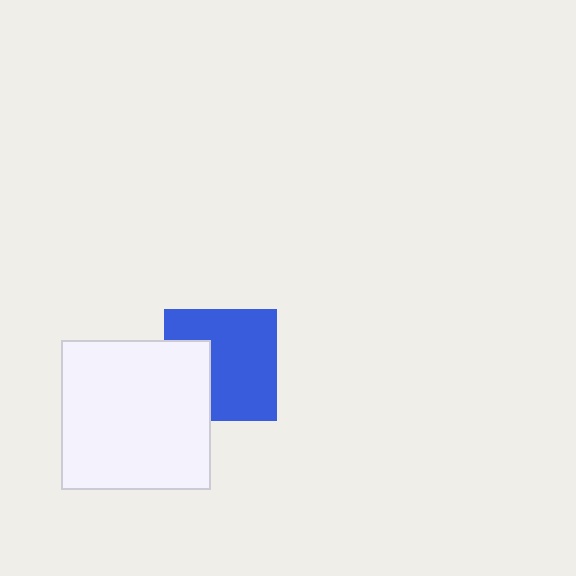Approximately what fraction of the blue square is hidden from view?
Roughly 31% of the blue square is hidden behind the white square.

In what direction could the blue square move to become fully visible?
The blue square could move right. That would shift it out from behind the white square entirely.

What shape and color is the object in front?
The object in front is a white square.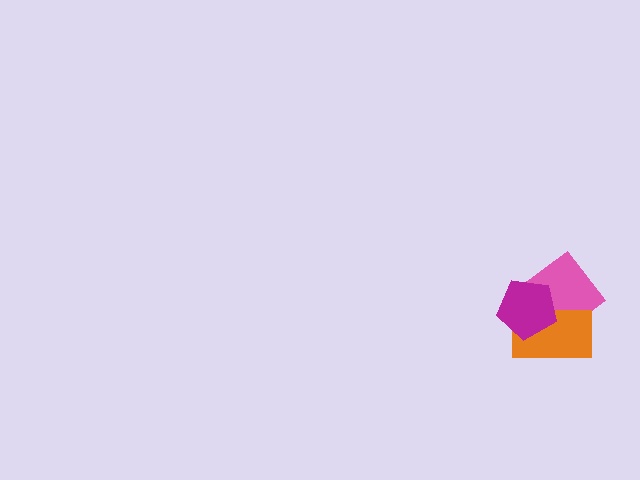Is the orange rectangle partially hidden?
Yes, it is partially covered by another shape.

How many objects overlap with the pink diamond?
2 objects overlap with the pink diamond.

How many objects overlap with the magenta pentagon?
2 objects overlap with the magenta pentagon.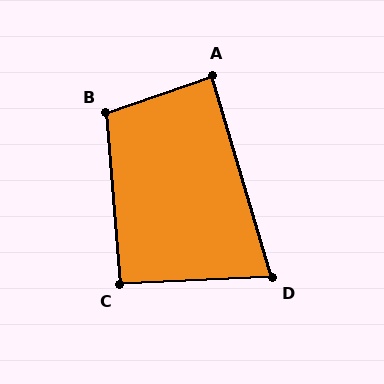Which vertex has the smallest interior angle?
D, at approximately 76 degrees.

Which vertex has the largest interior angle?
B, at approximately 104 degrees.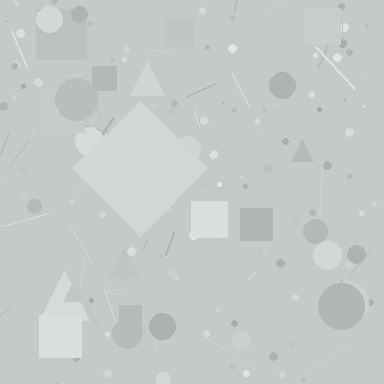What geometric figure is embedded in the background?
A diamond is embedded in the background.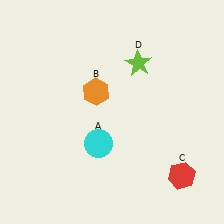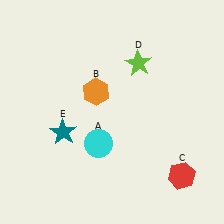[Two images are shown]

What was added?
A teal star (E) was added in Image 2.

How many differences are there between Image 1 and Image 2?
There is 1 difference between the two images.